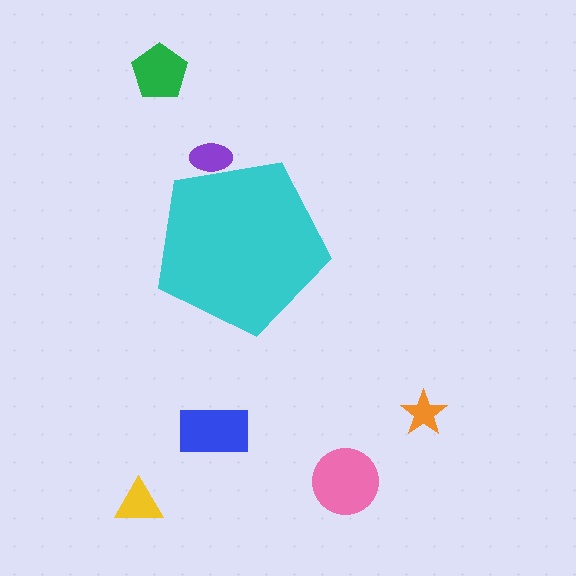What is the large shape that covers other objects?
A cyan pentagon.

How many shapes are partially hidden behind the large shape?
1 shape is partially hidden.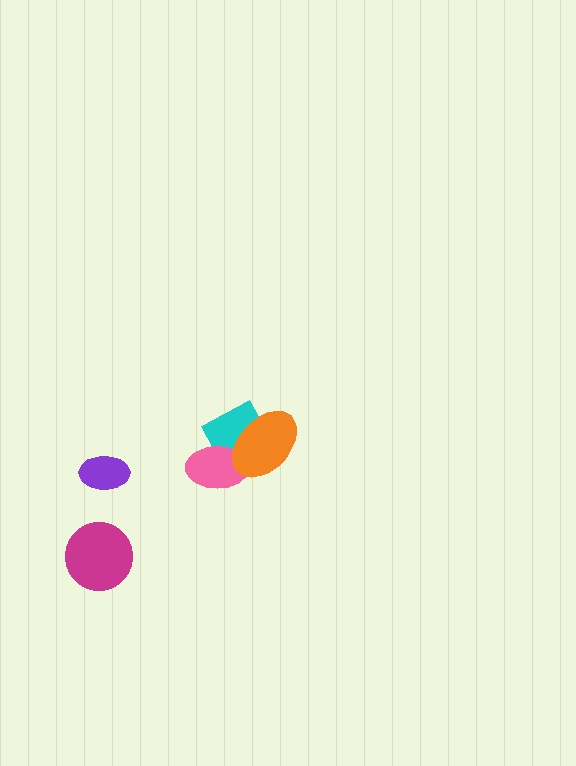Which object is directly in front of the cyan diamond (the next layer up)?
The pink ellipse is directly in front of the cyan diamond.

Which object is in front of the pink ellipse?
The orange ellipse is in front of the pink ellipse.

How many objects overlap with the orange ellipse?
2 objects overlap with the orange ellipse.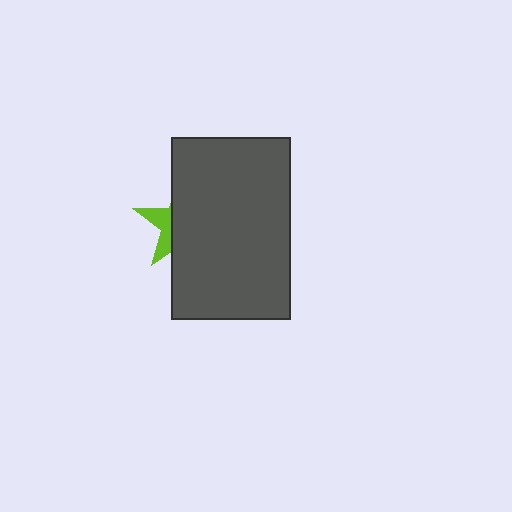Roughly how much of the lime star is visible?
A small part of it is visible (roughly 31%).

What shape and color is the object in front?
The object in front is a dark gray rectangle.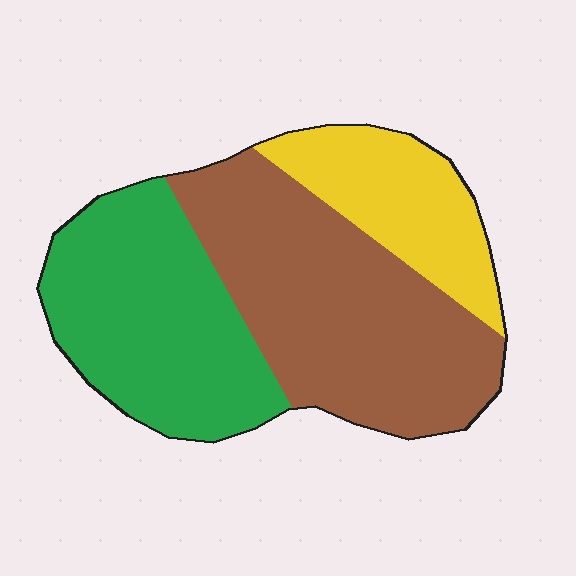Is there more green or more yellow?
Green.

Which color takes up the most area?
Brown, at roughly 45%.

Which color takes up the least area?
Yellow, at roughly 20%.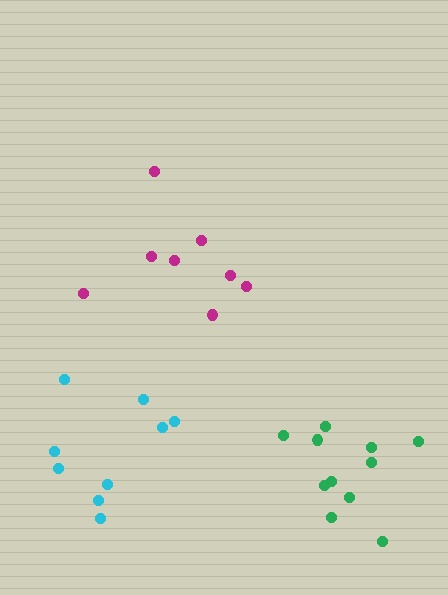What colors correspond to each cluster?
The clusters are colored: green, magenta, cyan.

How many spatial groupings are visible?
There are 3 spatial groupings.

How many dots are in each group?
Group 1: 11 dots, Group 2: 8 dots, Group 3: 9 dots (28 total).